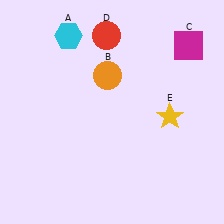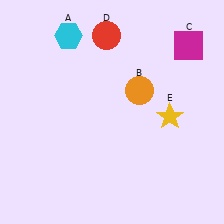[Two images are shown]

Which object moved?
The orange circle (B) moved right.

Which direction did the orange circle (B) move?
The orange circle (B) moved right.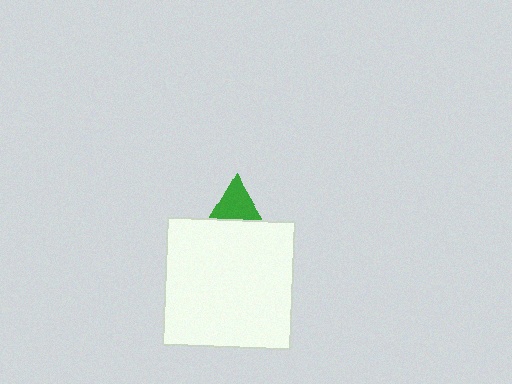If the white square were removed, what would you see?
You would see the complete green triangle.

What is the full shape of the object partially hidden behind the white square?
The partially hidden object is a green triangle.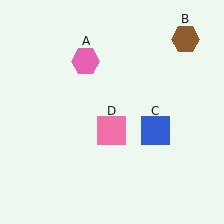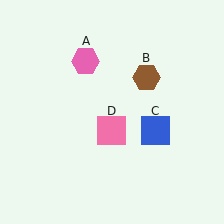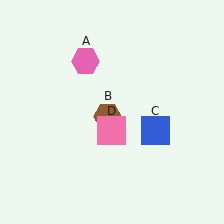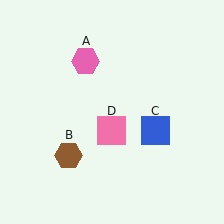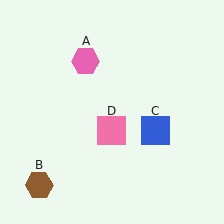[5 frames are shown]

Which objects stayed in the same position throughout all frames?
Pink hexagon (object A) and blue square (object C) and pink square (object D) remained stationary.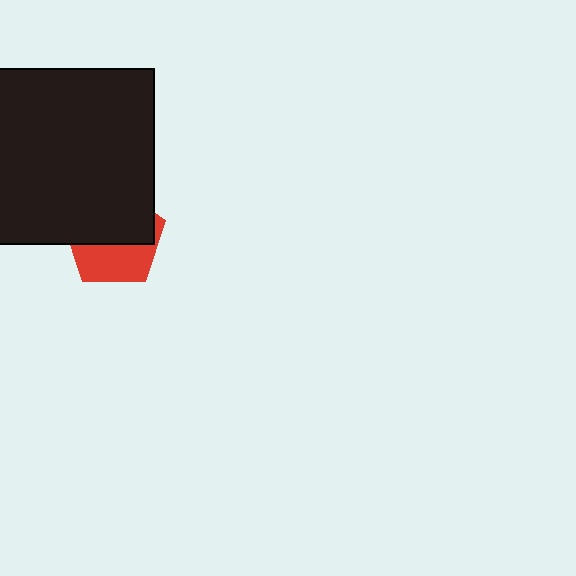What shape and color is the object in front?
The object in front is a black square.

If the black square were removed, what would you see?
You would see the complete red pentagon.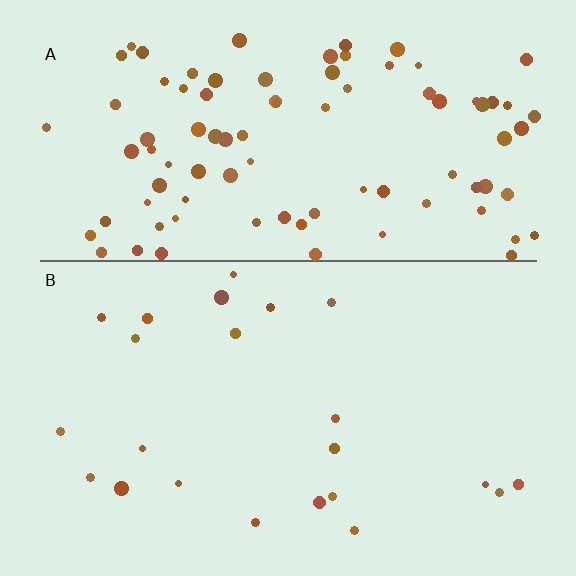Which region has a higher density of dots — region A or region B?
A (the top).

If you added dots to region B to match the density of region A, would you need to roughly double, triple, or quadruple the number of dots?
Approximately quadruple.